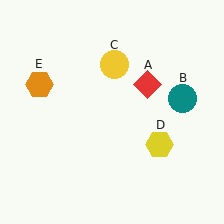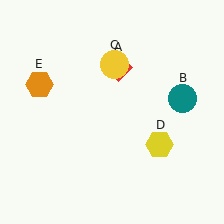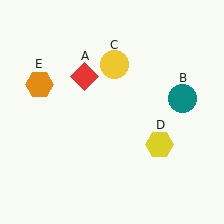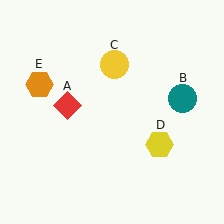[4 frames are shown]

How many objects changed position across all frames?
1 object changed position: red diamond (object A).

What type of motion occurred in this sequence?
The red diamond (object A) rotated counterclockwise around the center of the scene.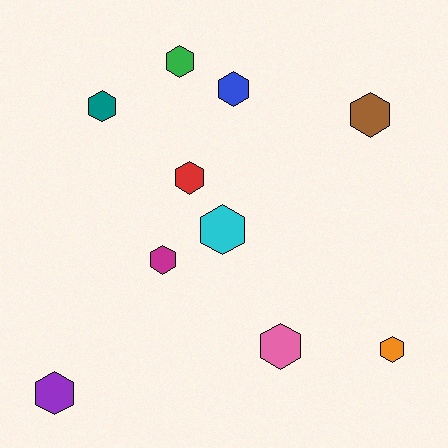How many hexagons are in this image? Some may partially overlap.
There are 10 hexagons.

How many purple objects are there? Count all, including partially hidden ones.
There is 1 purple object.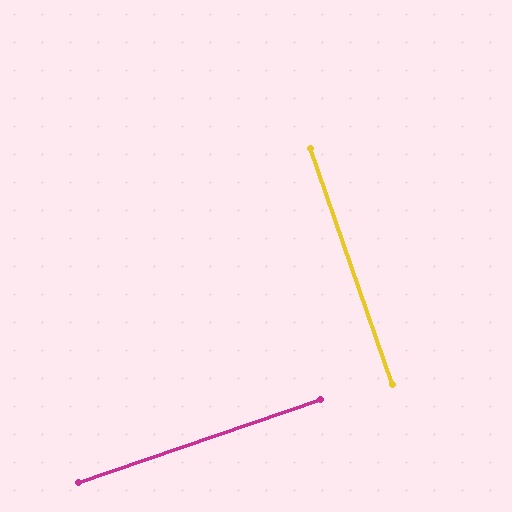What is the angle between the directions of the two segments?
Approximately 90 degrees.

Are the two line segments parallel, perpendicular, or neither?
Perpendicular — they meet at approximately 90°.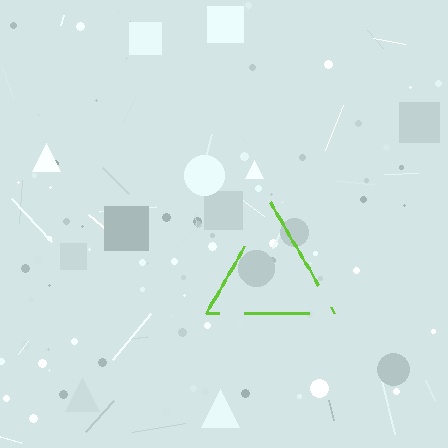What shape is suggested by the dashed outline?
The dashed outline suggests a triangle.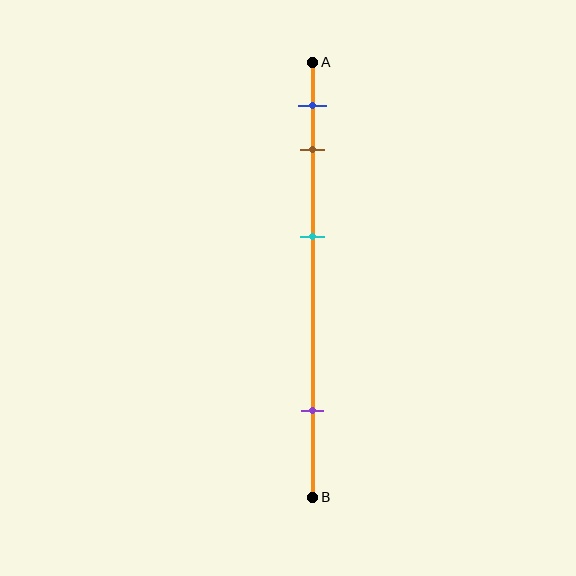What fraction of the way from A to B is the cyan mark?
The cyan mark is approximately 40% (0.4) of the way from A to B.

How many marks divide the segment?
There are 4 marks dividing the segment.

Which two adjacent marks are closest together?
The blue and brown marks are the closest adjacent pair.